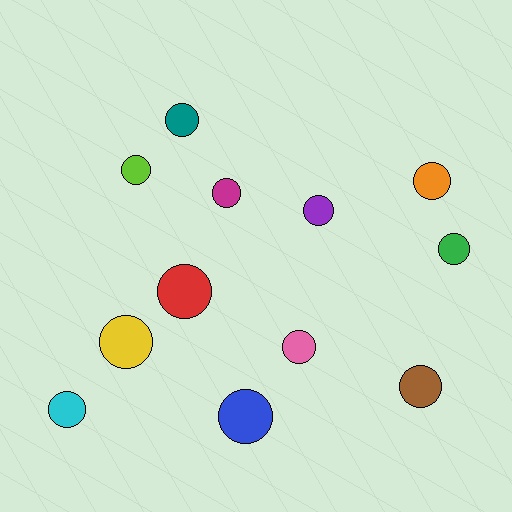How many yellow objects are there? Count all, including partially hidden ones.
There is 1 yellow object.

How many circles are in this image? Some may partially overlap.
There are 12 circles.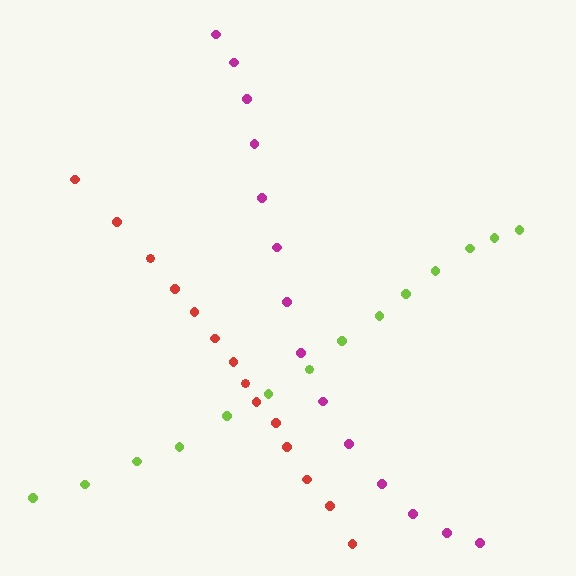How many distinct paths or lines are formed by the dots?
There are 3 distinct paths.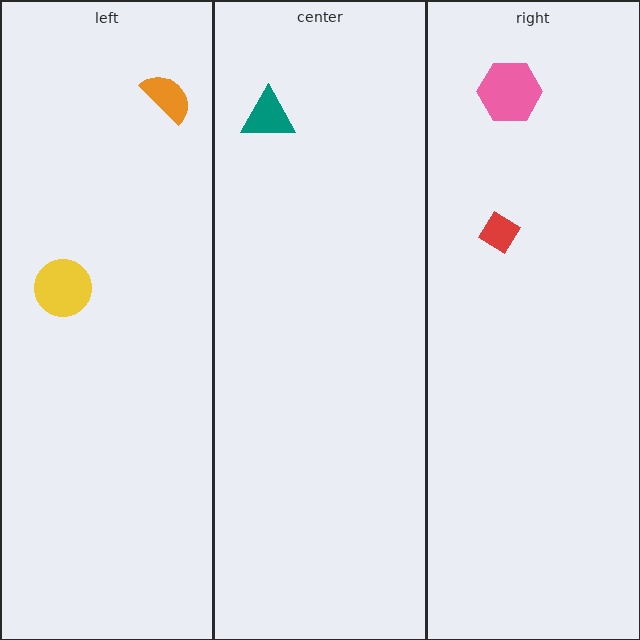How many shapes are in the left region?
2.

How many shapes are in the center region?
1.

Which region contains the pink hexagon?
The right region.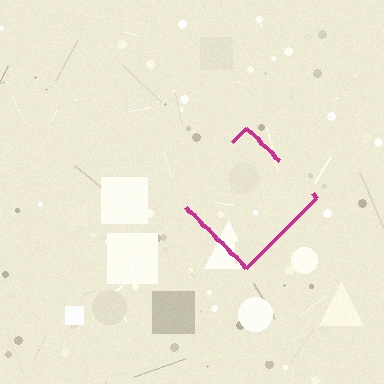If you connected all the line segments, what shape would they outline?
They would outline a diamond.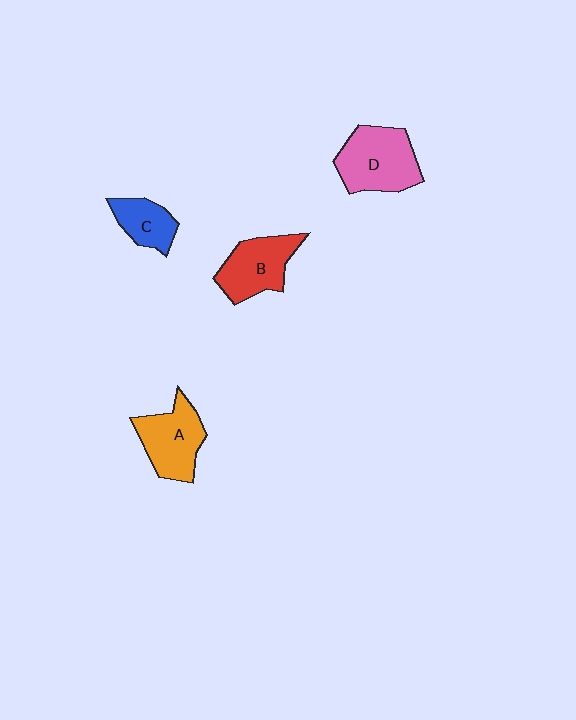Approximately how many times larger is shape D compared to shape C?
Approximately 1.8 times.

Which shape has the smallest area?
Shape C (blue).